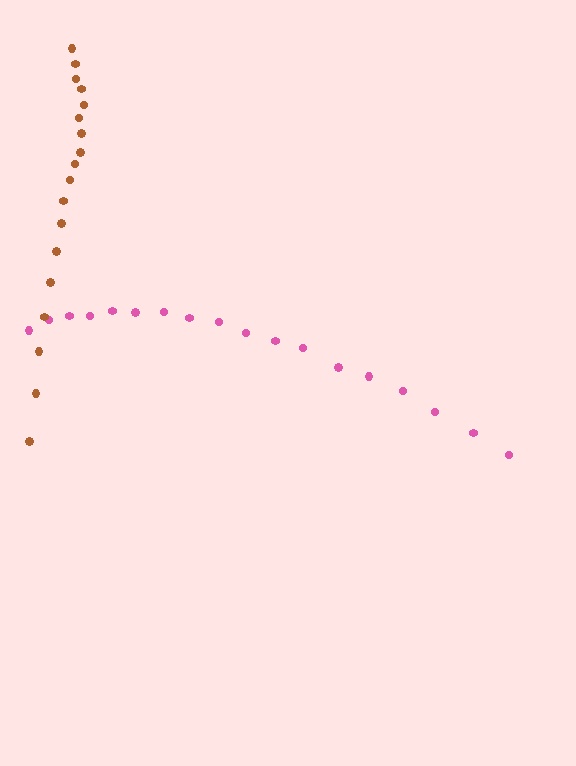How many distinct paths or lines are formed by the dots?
There are 2 distinct paths.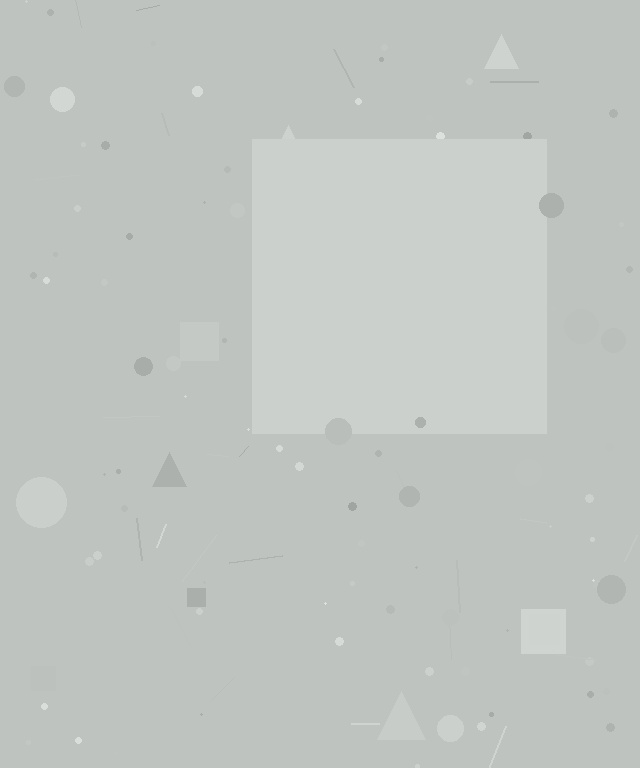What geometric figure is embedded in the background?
A square is embedded in the background.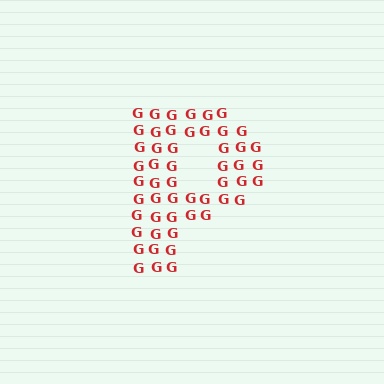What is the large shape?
The large shape is the letter P.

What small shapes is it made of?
It is made of small letter G's.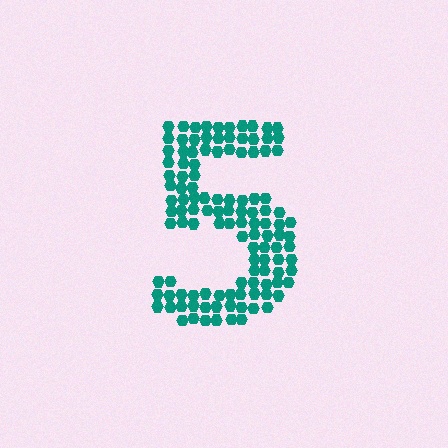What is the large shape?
The large shape is the digit 5.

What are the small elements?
The small elements are hexagons.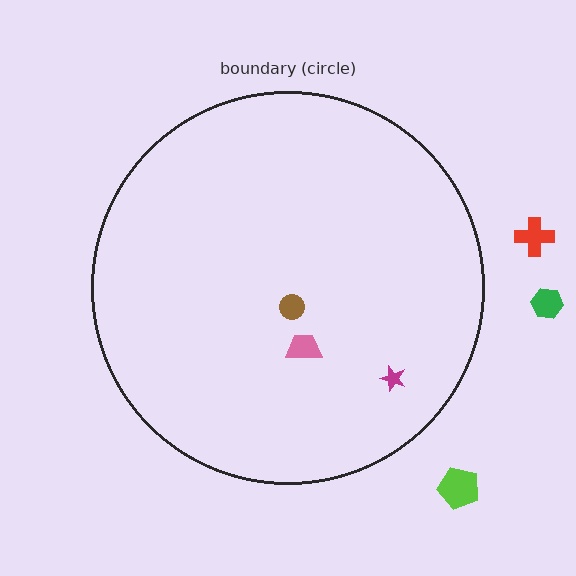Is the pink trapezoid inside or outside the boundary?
Inside.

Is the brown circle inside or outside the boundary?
Inside.